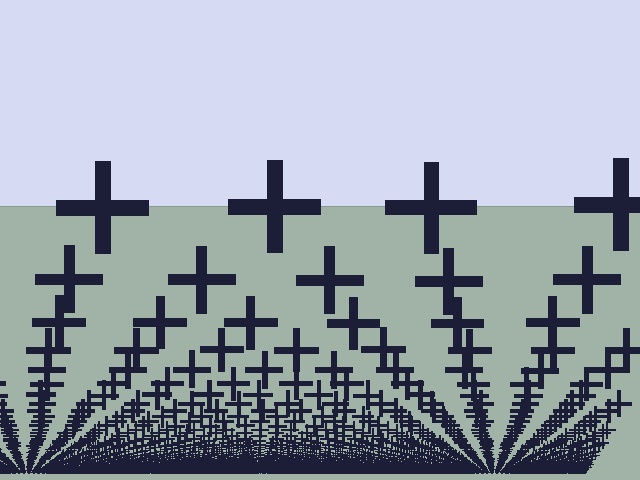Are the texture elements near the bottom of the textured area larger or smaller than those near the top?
Smaller. The gradient is inverted — elements near the bottom are smaller and denser.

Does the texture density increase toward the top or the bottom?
Density increases toward the bottom.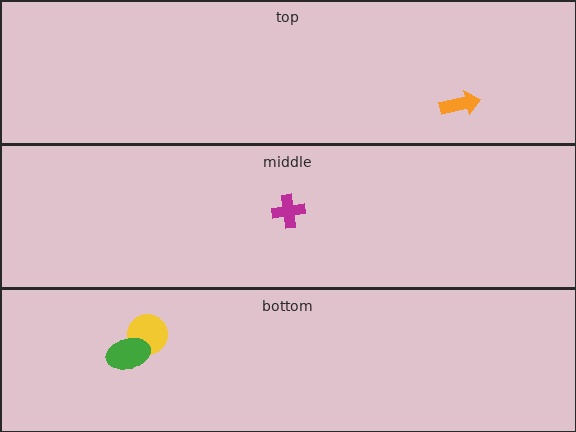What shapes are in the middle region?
The magenta cross.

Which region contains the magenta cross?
The middle region.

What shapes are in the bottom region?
The yellow circle, the green ellipse.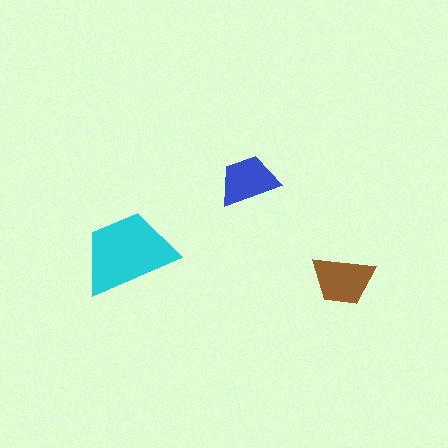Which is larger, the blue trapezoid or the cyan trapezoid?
The cyan one.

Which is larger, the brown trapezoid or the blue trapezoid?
The brown one.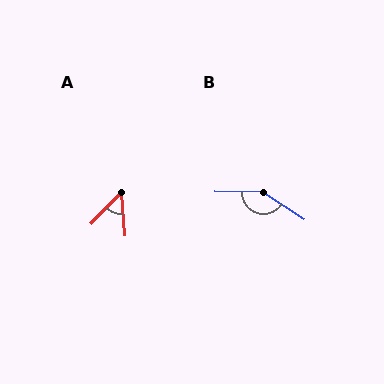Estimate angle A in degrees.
Approximately 48 degrees.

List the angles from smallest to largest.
A (48°), B (148°).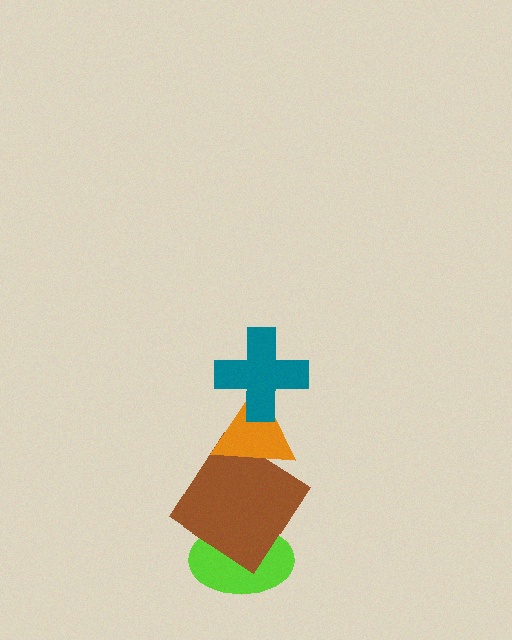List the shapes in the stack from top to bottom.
From top to bottom: the teal cross, the orange triangle, the brown diamond, the lime ellipse.